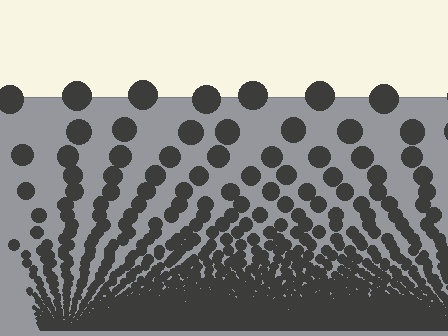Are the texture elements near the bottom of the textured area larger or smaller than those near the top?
Smaller. The gradient is inverted — elements near the bottom are smaller and denser.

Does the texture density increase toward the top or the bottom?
Density increases toward the bottom.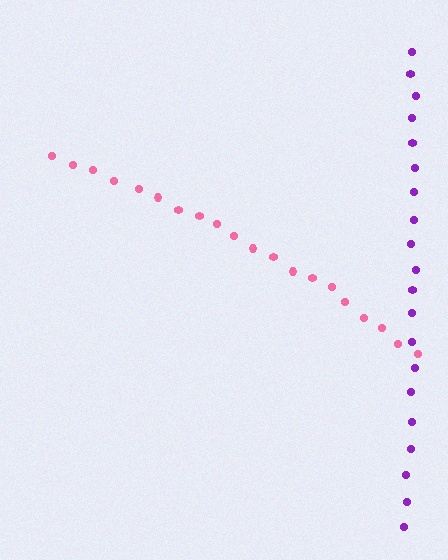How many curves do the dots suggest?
There are 2 distinct paths.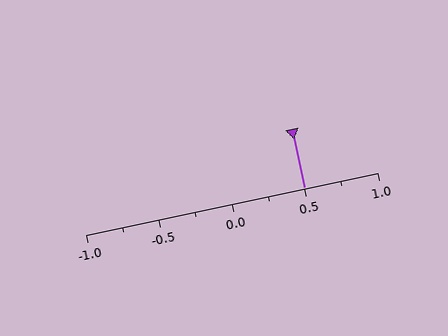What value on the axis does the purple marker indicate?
The marker indicates approximately 0.5.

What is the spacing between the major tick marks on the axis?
The major ticks are spaced 0.5 apart.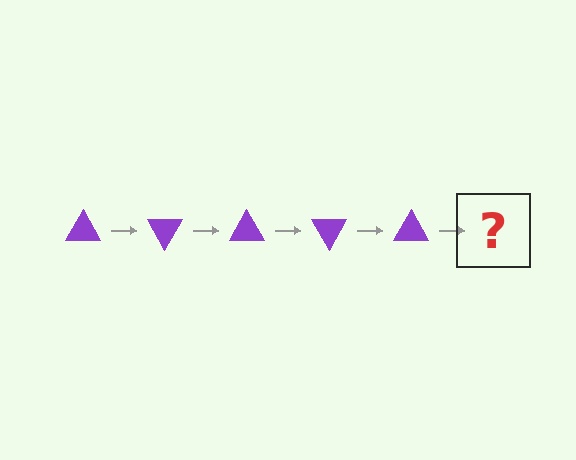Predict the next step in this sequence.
The next step is a purple triangle rotated 300 degrees.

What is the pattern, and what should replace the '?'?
The pattern is that the triangle rotates 60 degrees each step. The '?' should be a purple triangle rotated 300 degrees.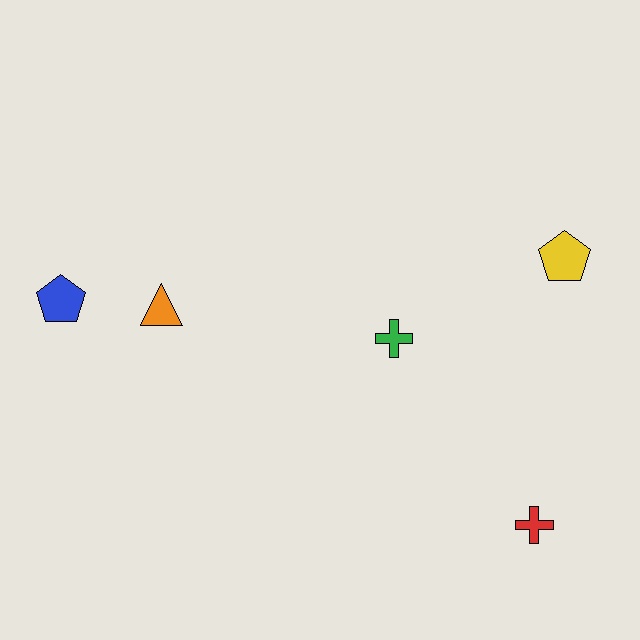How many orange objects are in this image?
There is 1 orange object.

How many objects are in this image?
There are 5 objects.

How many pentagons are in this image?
There are 2 pentagons.